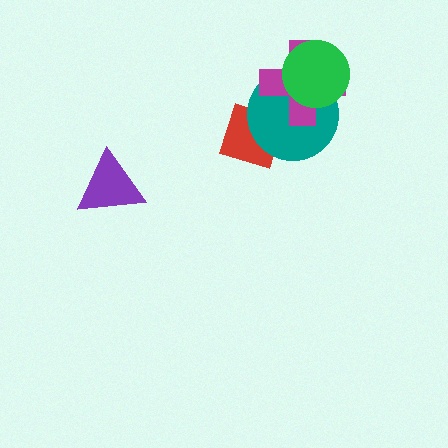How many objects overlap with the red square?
1 object overlaps with the red square.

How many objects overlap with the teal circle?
3 objects overlap with the teal circle.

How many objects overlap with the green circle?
2 objects overlap with the green circle.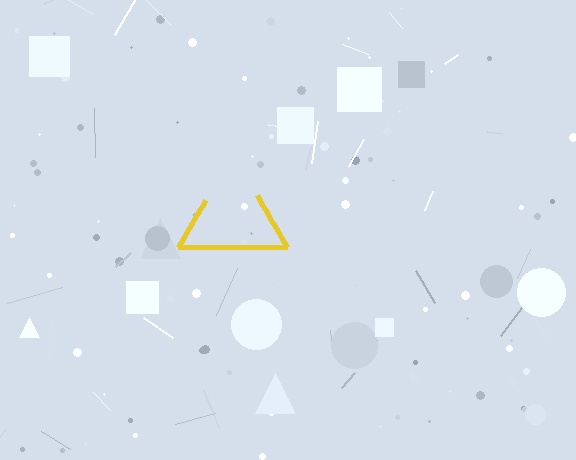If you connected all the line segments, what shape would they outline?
They would outline a triangle.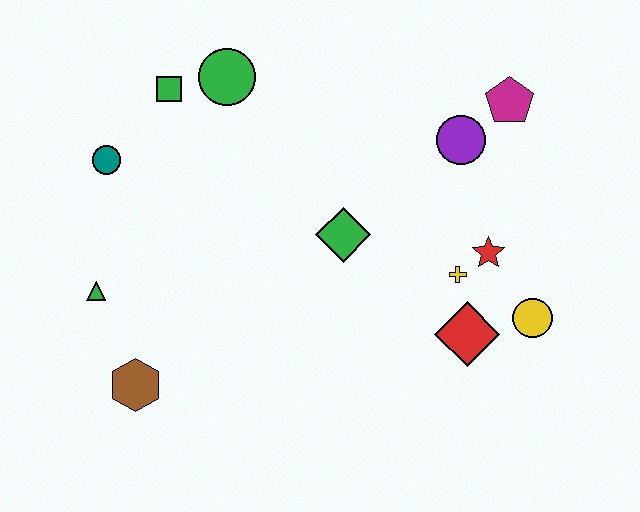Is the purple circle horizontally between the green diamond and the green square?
No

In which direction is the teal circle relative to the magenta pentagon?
The teal circle is to the left of the magenta pentagon.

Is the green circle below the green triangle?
No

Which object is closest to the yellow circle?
The red diamond is closest to the yellow circle.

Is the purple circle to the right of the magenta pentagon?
No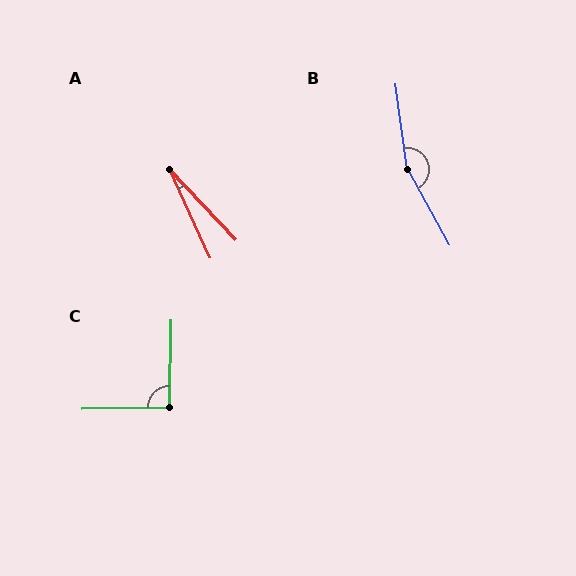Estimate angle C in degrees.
Approximately 92 degrees.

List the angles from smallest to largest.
A (19°), C (92°), B (159°).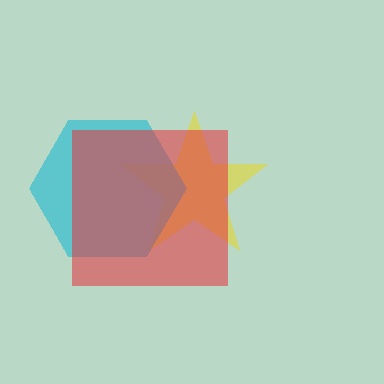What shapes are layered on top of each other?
The layered shapes are: a yellow star, a cyan hexagon, a red square.